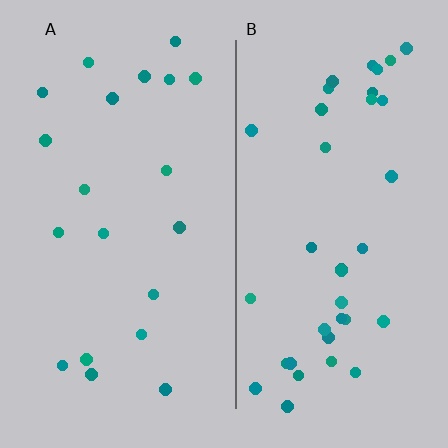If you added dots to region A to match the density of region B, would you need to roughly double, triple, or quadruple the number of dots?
Approximately double.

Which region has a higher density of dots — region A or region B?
B (the right).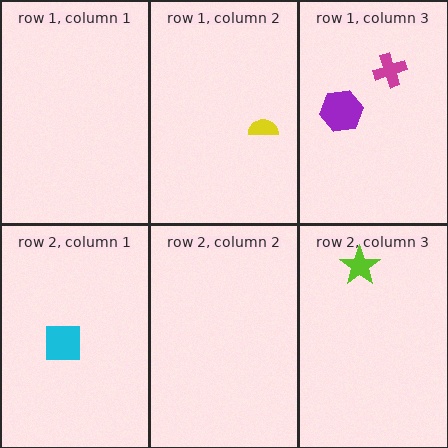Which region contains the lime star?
The row 2, column 3 region.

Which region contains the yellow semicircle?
The row 1, column 2 region.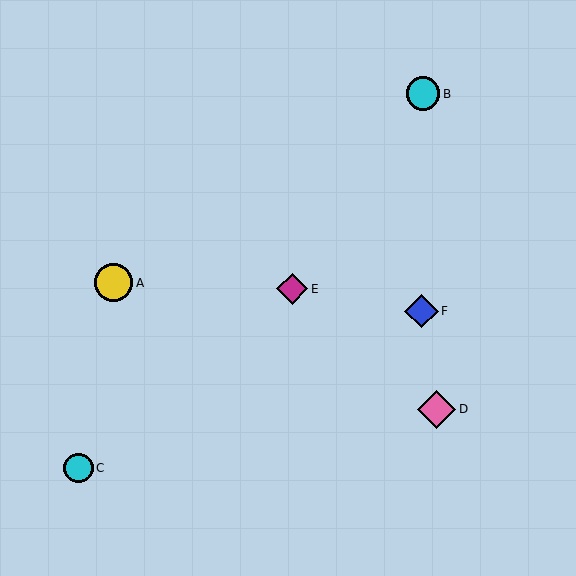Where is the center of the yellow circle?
The center of the yellow circle is at (114, 283).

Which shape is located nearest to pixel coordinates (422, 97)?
The cyan circle (labeled B) at (423, 94) is nearest to that location.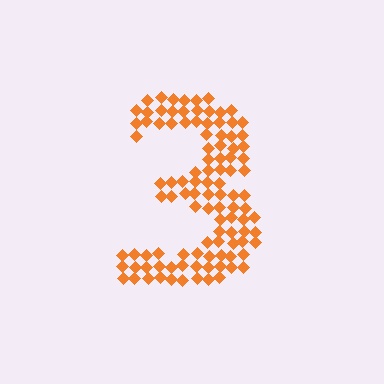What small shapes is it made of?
It is made of small diamonds.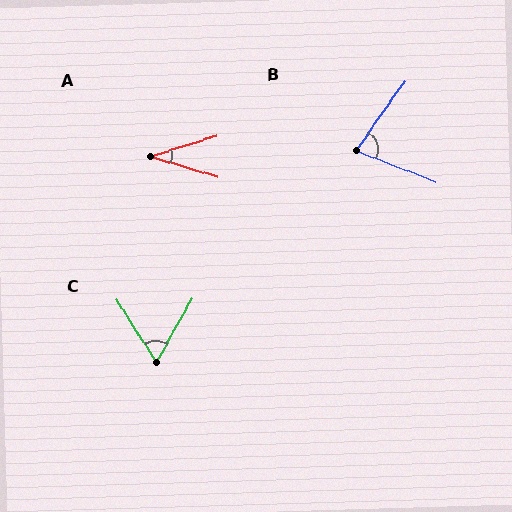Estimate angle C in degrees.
Approximately 62 degrees.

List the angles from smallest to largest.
A (35°), C (62°), B (76°).